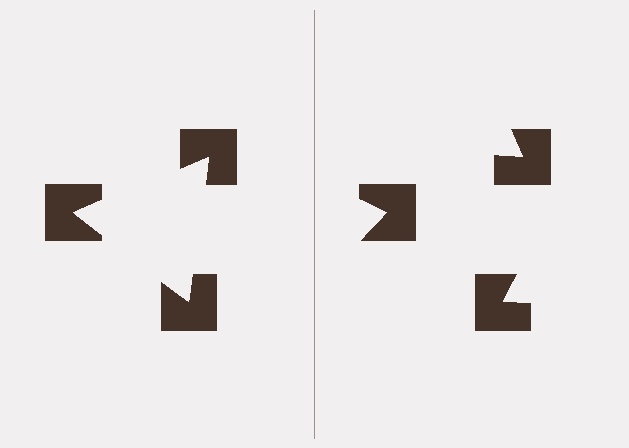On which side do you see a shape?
An illusory triangle appears on the left side. On the right side the wedge cuts are rotated, so no coherent shape forms.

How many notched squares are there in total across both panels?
6 — 3 on each side.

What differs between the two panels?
The notched squares are positioned identically on both sides; only the wedge orientations differ. On the left they align to a triangle; on the right they are misaligned.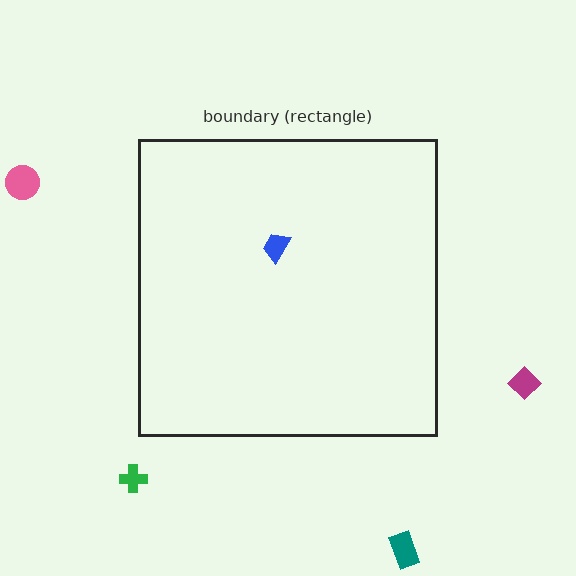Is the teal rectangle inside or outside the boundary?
Outside.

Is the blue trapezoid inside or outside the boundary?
Inside.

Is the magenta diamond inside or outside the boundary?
Outside.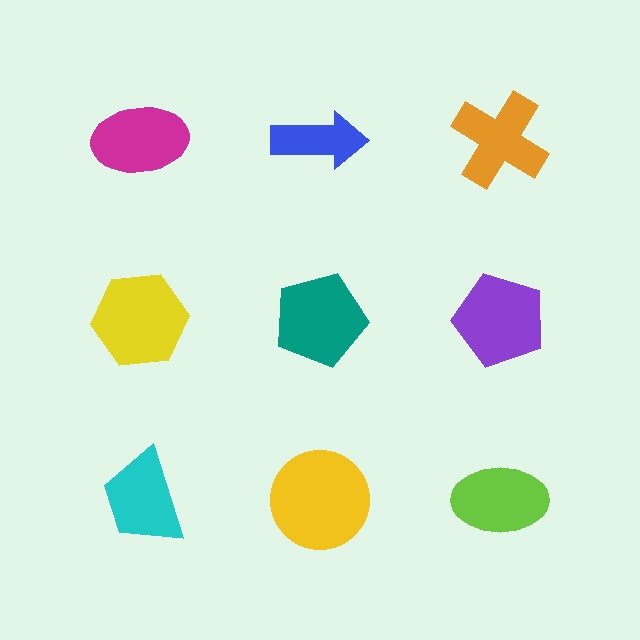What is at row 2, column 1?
A yellow hexagon.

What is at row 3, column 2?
A yellow circle.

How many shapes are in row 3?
3 shapes.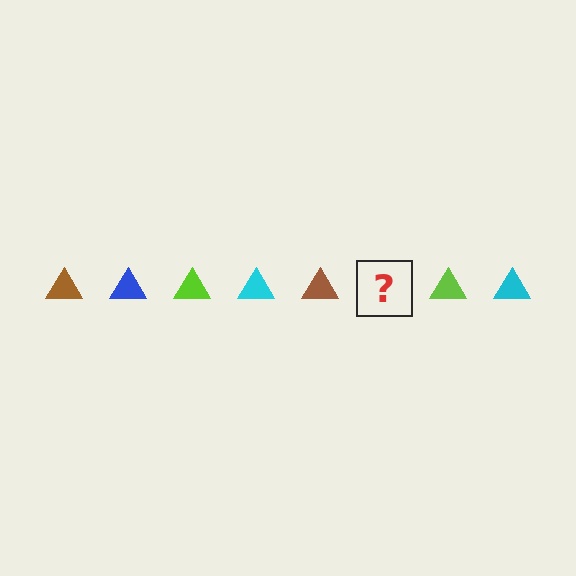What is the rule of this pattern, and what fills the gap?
The rule is that the pattern cycles through brown, blue, lime, cyan triangles. The gap should be filled with a blue triangle.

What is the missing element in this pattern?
The missing element is a blue triangle.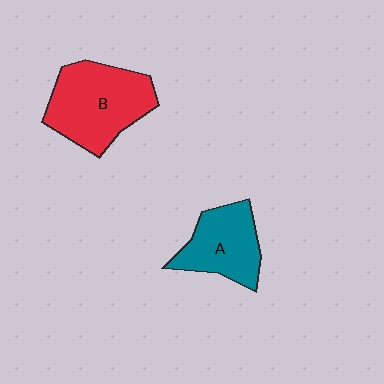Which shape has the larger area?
Shape B (red).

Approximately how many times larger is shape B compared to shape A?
Approximately 1.4 times.